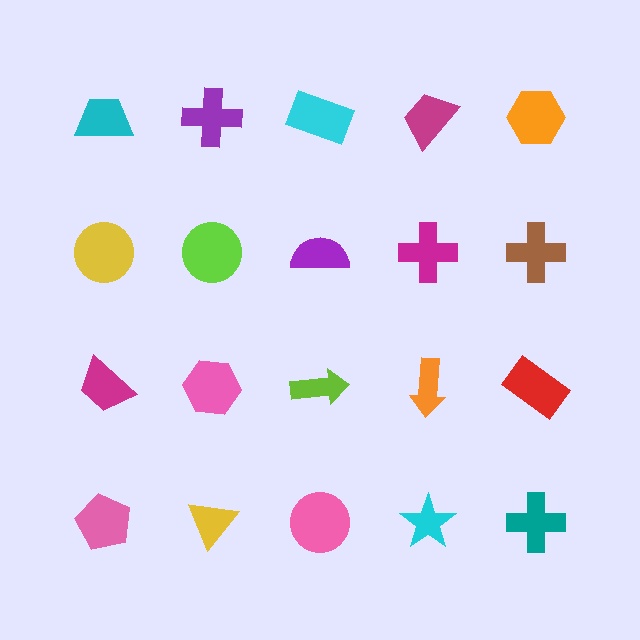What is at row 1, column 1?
A cyan trapezoid.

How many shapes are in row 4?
5 shapes.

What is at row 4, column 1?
A pink pentagon.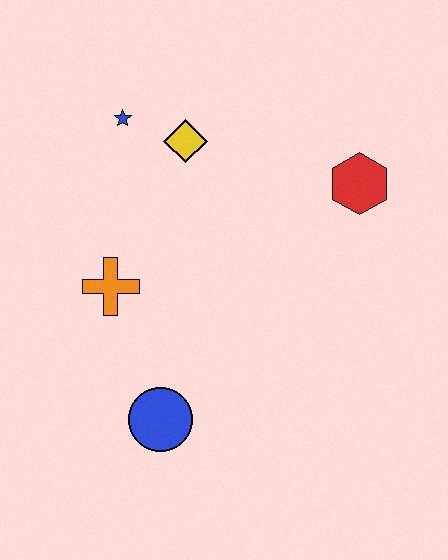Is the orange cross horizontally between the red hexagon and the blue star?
No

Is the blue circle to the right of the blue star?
Yes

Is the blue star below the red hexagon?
No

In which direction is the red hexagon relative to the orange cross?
The red hexagon is to the right of the orange cross.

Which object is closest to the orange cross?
The blue circle is closest to the orange cross.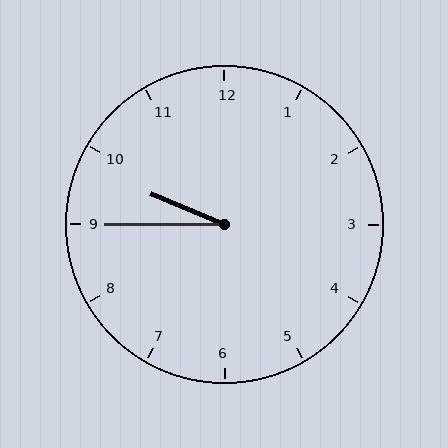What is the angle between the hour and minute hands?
Approximately 22 degrees.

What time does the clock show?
9:45.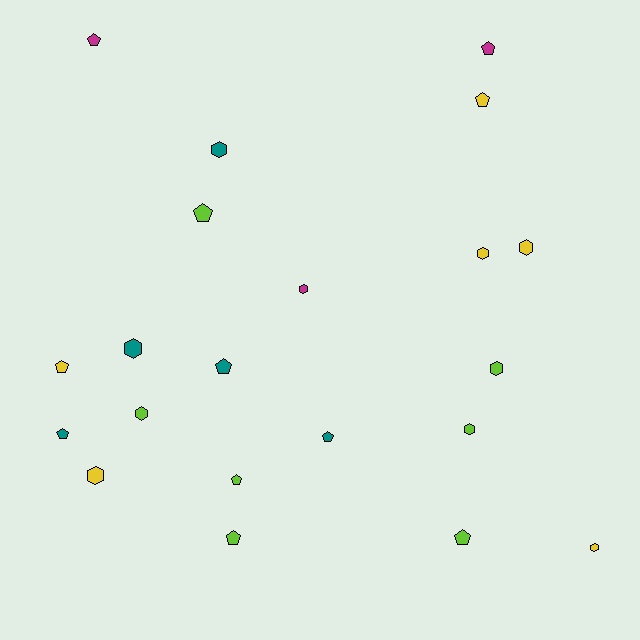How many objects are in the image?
There are 21 objects.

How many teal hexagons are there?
There are 2 teal hexagons.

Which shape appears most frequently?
Pentagon, with 11 objects.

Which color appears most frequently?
Lime, with 7 objects.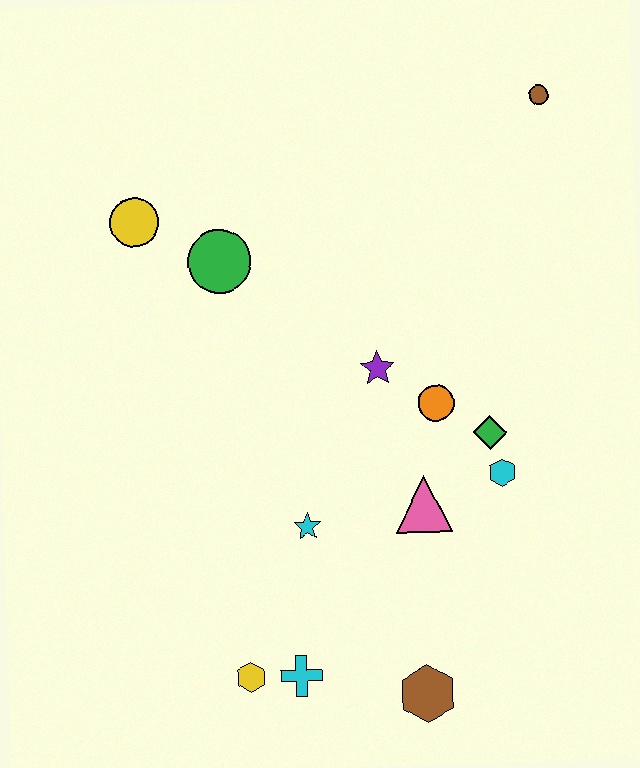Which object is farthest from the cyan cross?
The brown circle is farthest from the cyan cross.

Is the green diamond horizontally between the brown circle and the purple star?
Yes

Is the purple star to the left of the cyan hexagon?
Yes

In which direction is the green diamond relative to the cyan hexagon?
The green diamond is above the cyan hexagon.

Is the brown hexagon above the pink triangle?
No